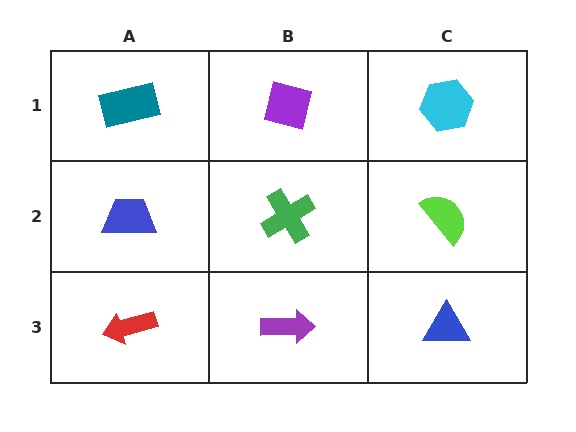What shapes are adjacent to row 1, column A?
A blue trapezoid (row 2, column A), a purple square (row 1, column B).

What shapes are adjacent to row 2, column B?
A purple square (row 1, column B), a purple arrow (row 3, column B), a blue trapezoid (row 2, column A), a lime semicircle (row 2, column C).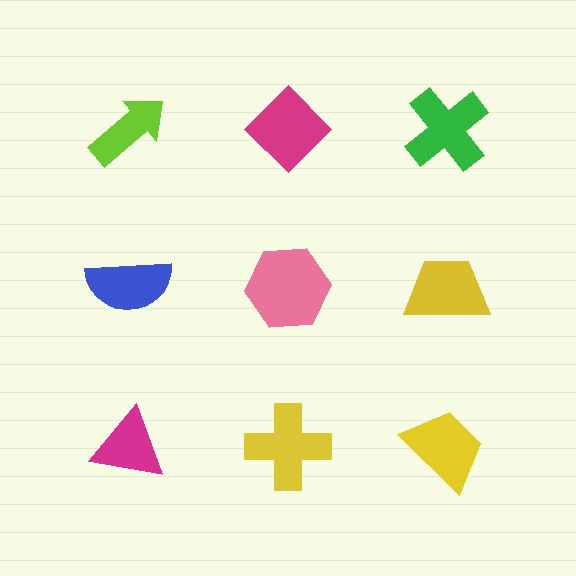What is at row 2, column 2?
A pink hexagon.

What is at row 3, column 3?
A yellow trapezoid.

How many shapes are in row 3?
3 shapes.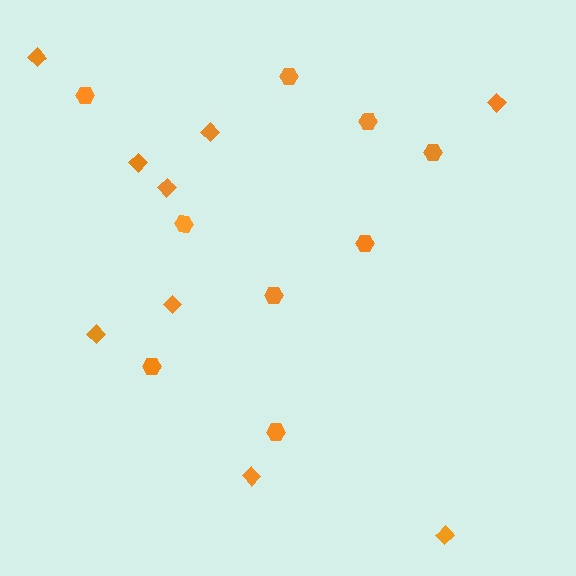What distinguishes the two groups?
There are 2 groups: one group of hexagons (9) and one group of diamonds (9).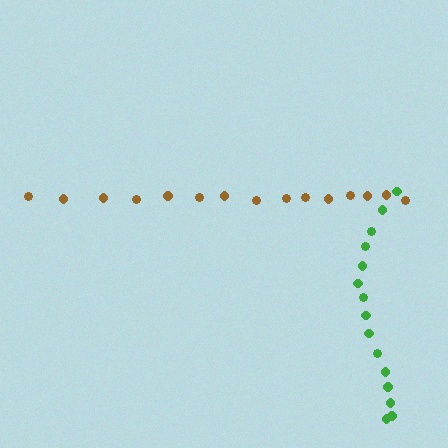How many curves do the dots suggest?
There are 2 distinct paths.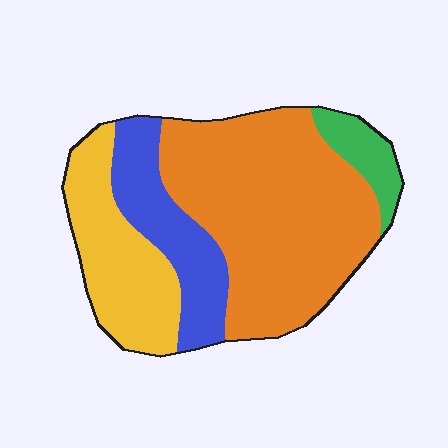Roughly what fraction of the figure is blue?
Blue covers roughly 20% of the figure.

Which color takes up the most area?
Orange, at roughly 50%.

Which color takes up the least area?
Green, at roughly 5%.